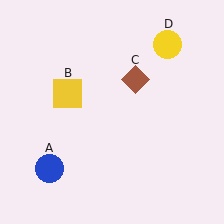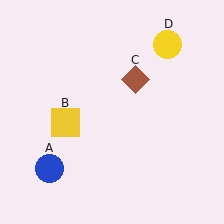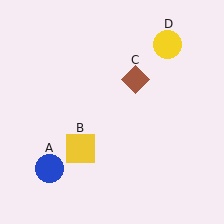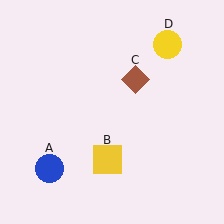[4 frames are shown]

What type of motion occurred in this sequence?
The yellow square (object B) rotated counterclockwise around the center of the scene.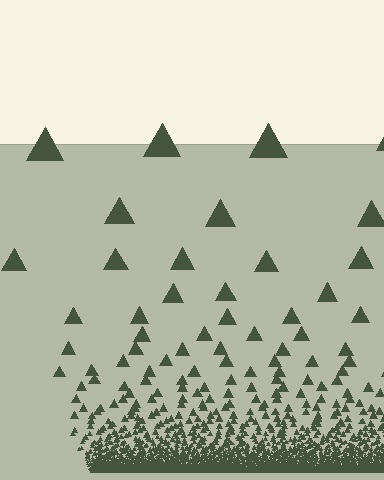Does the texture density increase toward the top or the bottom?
Density increases toward the bottom.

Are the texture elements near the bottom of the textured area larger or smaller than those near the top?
Smaller. The gradient is inverted — elements near the bottom are smaller and denser.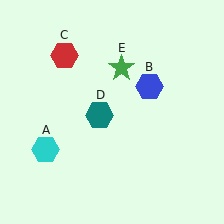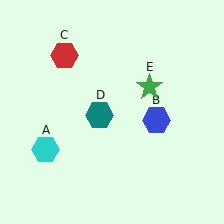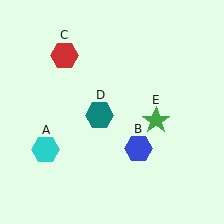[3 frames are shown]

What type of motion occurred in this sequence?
The blue hexagon (object B), green star (object E) rotated clockwise around the center of the scene.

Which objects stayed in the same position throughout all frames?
Cyan hexagon (object A) and red hexagon (object C) and teal hexagon (object D) remained stationary.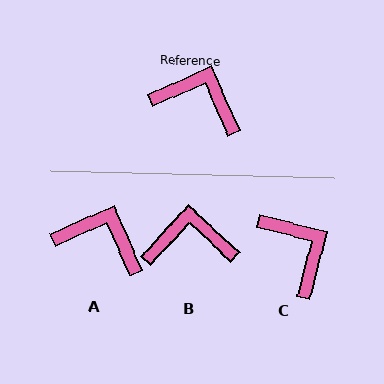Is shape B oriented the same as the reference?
No, it is off by about 24 degrees.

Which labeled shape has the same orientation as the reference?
A.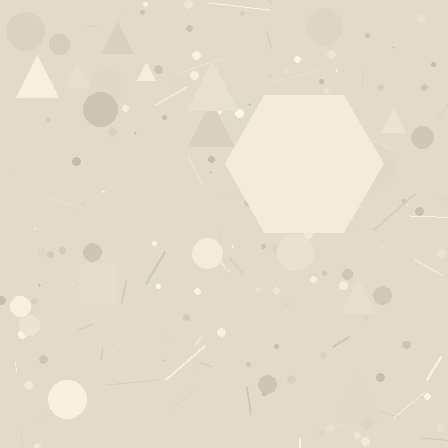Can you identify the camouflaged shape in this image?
The camouflaged shape is a hexagon.